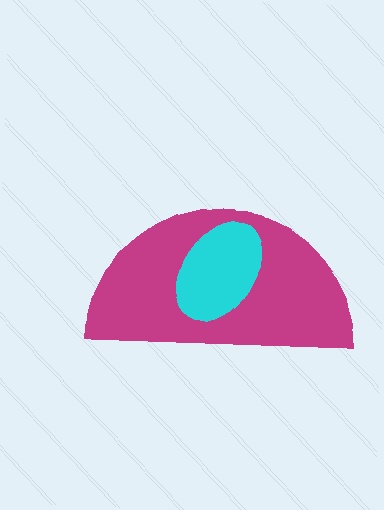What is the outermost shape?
The magenta semicircle.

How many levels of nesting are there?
2.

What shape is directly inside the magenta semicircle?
The cyan ellipse.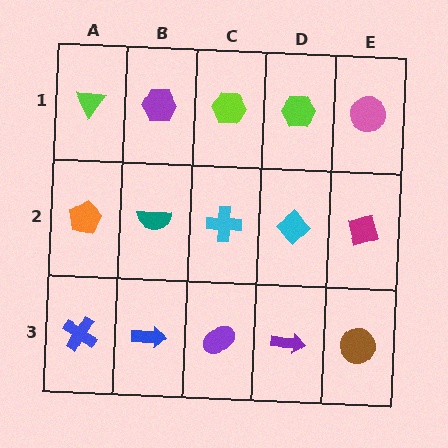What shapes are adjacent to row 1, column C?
A cyan cross (row 2, column C), a purple hexagon (row 1, column B), a lime hexagon (row 1, column D).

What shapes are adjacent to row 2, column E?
A pink circle (row 1, column E), a brown circle (row 3, column E), a cyan diamond (row 2, column D).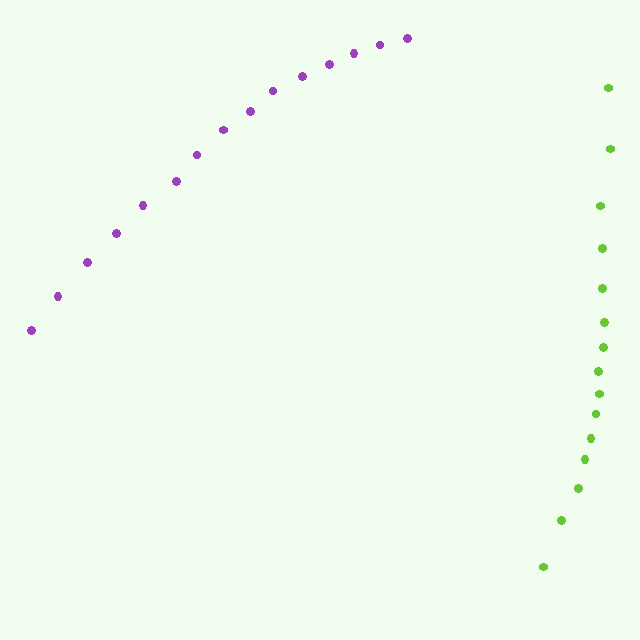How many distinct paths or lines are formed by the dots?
There are 2 distinct paths.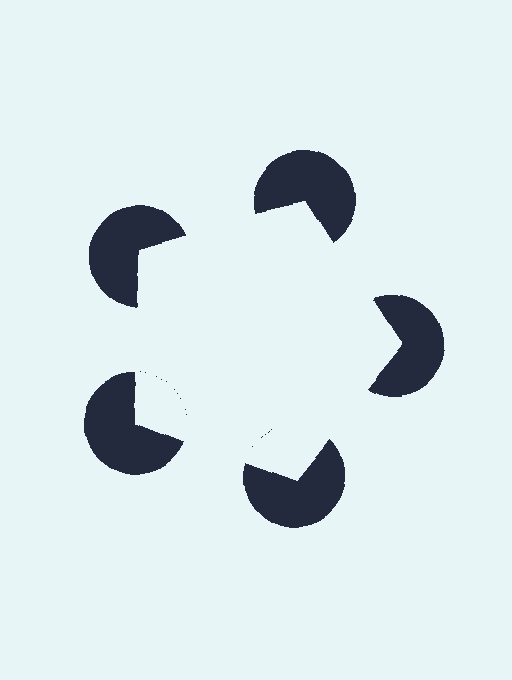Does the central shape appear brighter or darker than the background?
It typically appears slightly brighter than the background, even though no actual brightness change is drawn.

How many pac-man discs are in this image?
There are 5 — one at each vertex of the illusory pentagon.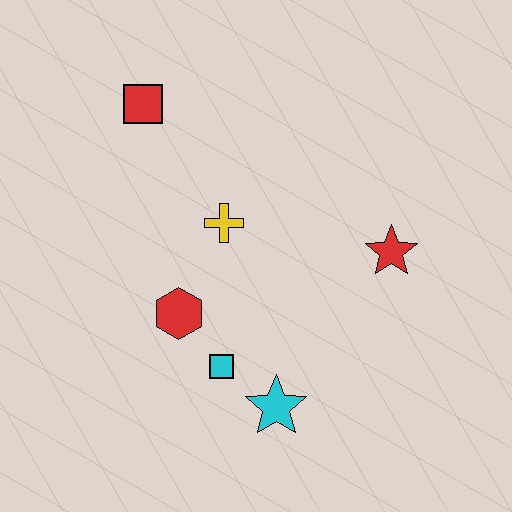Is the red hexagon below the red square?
Yes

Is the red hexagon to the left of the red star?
Yes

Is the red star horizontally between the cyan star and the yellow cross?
No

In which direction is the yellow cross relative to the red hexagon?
The yellow cross is above the red hexagon.